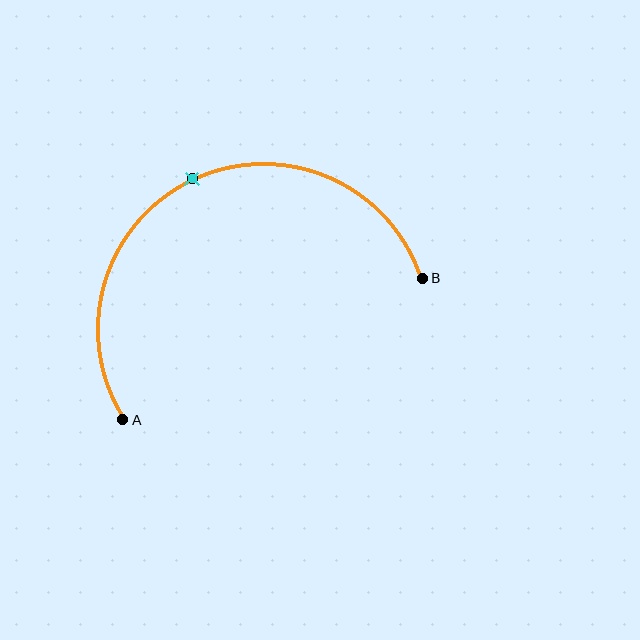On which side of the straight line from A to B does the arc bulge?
The arc bulges above the straight line connecting A and B.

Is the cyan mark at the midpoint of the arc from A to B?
Yes. The cyan mark lies on the arc at equal arc-length from both A and B — it is the arc midpoint.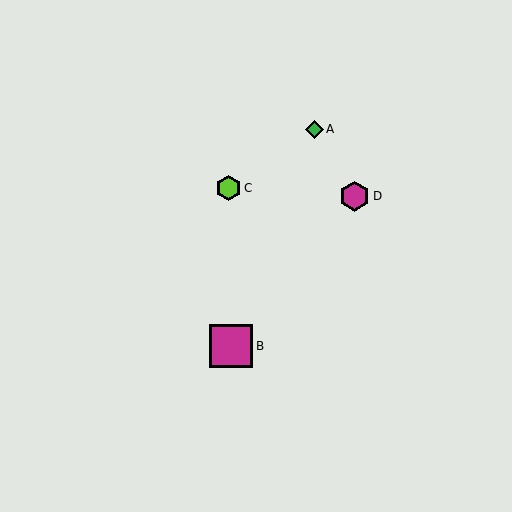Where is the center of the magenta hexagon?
The center of the magenta hexagon is at (355, 196).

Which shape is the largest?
The magenta square (labeled B) is the largest.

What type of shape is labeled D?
Shape D is a magenta hexagon.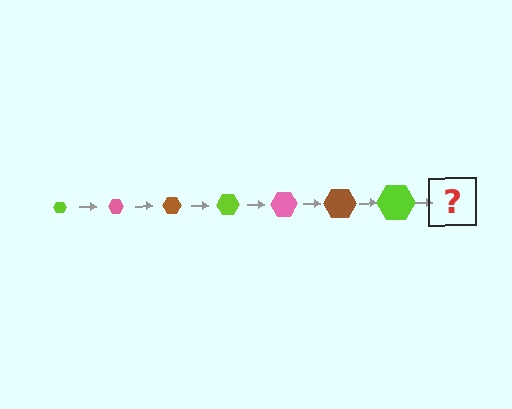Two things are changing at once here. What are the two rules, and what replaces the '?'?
The two rules are that the hexagon grows larger each step and the color cycles through lime, pink, and brown. The '?' should be a pink hexagon, larger than the previous one.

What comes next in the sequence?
The next element should be a pink hexagon, larger than the previous one.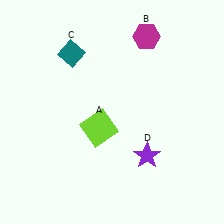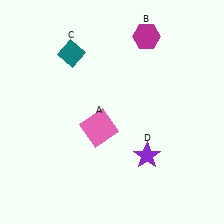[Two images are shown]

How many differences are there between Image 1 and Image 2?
There is 1 difference between the two images.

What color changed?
The square (A) changed from lime in Image 1 to pink in Image 2.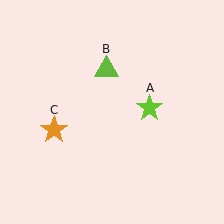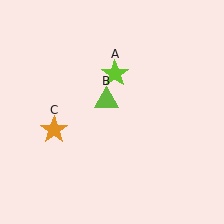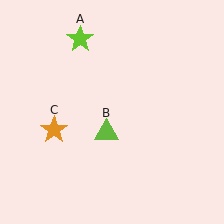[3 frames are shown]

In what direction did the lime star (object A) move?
The lime star (object A) moved up and to the left.